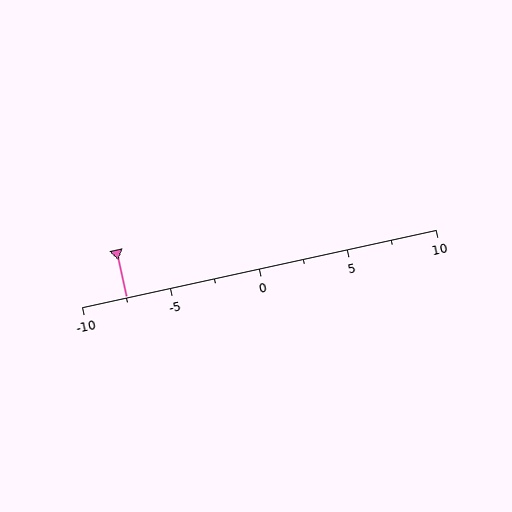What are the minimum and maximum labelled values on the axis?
The axis runs from -10 to 10.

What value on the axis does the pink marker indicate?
The marker indicates approximately -7.5.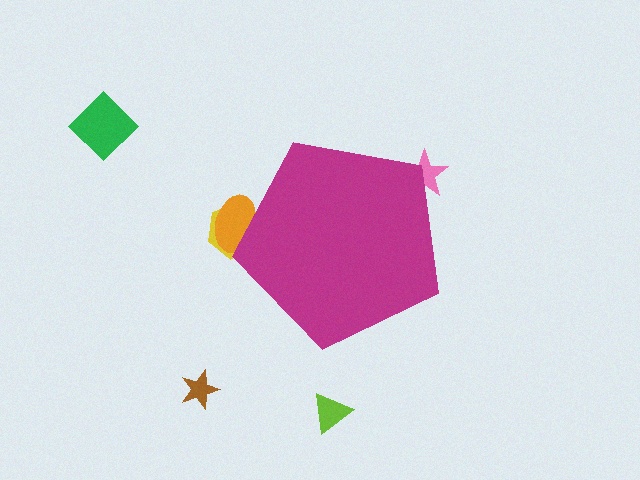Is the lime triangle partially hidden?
No, the lime triangle is fully visible.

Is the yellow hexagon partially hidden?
Yes, the yellow hexagon is partially hidden behind the magenta pentagon.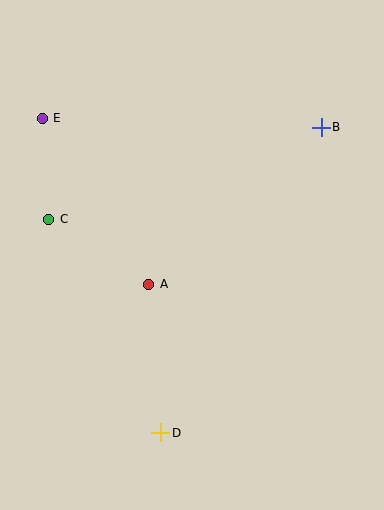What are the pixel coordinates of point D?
Point D is at (161, 433).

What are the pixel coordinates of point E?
Point E is at (42, 118).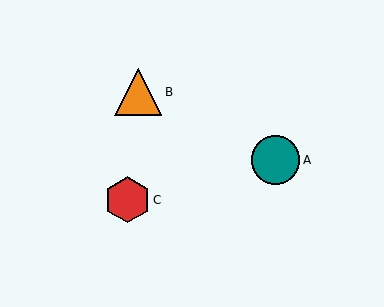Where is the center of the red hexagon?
The center of the red hexagon is at (127, 200).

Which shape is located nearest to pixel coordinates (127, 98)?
The orange triangle (labeled B) at (138, 92) is nearest to that location.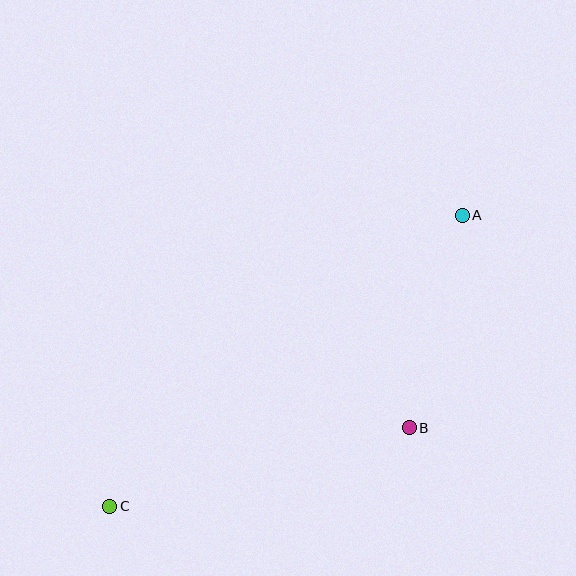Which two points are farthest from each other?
Points A and C are farthest from each other.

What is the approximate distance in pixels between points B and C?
The distance between B and C is approximately 310 pixels.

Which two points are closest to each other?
Points A and B are closest to each other.